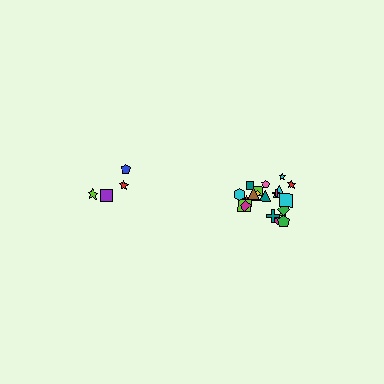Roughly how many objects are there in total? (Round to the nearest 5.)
Roughly 25 objects in total.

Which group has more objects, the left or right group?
The right group.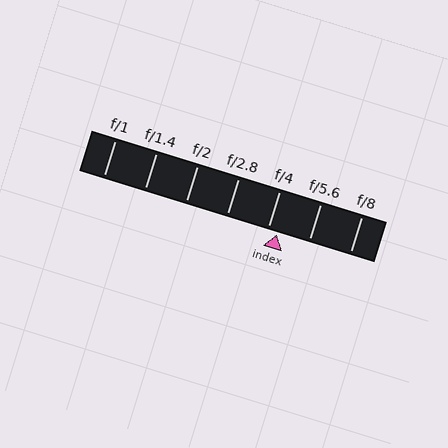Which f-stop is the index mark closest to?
The index mark is closest to f/4.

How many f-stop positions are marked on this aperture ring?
There are 7 f-stop positions marked.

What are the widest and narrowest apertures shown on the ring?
The widest aperture shown is f/1 and the narrowest is f/8.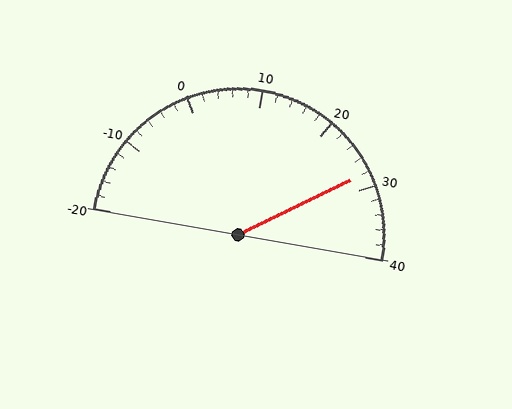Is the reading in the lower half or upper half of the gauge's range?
The reading is in the upper half of the range (-20 to 40).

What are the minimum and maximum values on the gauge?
The gauge ranges from -20 to 40.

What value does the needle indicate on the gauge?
The needle indicates approximately 28.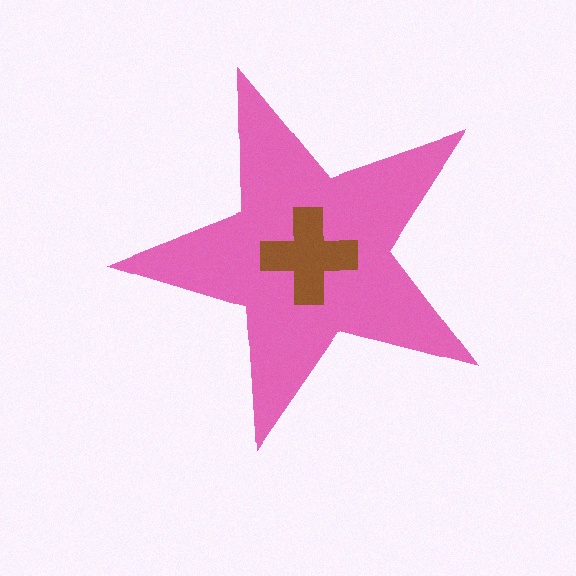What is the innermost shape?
The brown cross.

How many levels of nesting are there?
2.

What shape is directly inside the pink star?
The brown cross.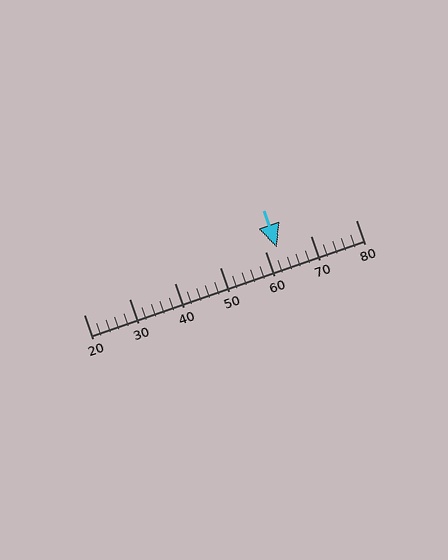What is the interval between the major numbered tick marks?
The major tick marks are spaced 10 units apart.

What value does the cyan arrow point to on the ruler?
The cyan arrow points to approximately 63.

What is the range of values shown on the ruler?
The ruler shows values from 20 to 80.